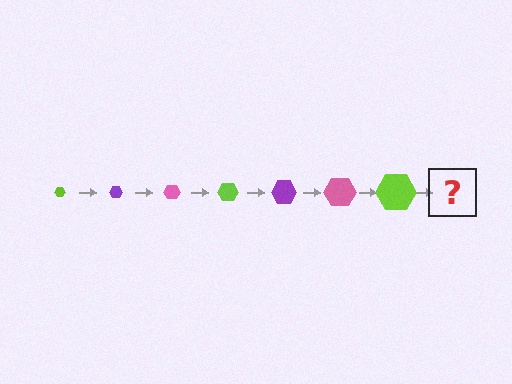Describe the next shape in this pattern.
It should be a purple hexagon, larger than the previous one.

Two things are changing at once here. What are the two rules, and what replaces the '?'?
The two rules are that the hexagon grows larger each step and the color cycles through lime, purple, and pink. The '?' should be a purple hexagon, larger than the previous one.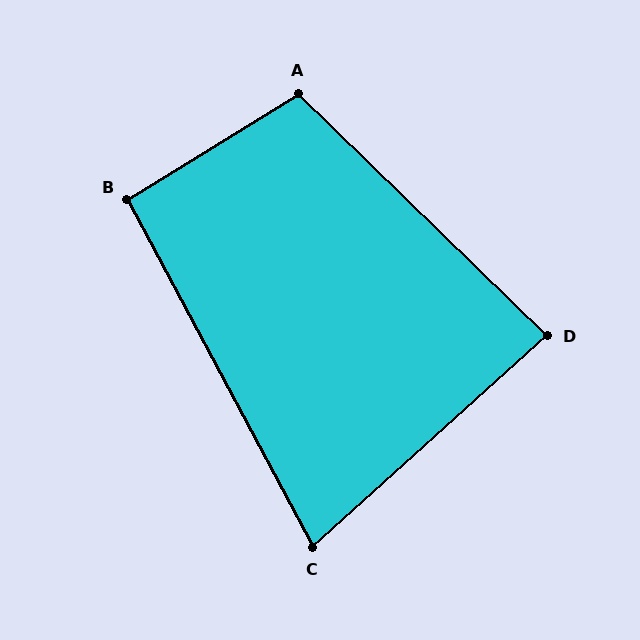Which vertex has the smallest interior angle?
C, at approximately 76 degrees.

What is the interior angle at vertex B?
Approximately 94 degrees (approximately right).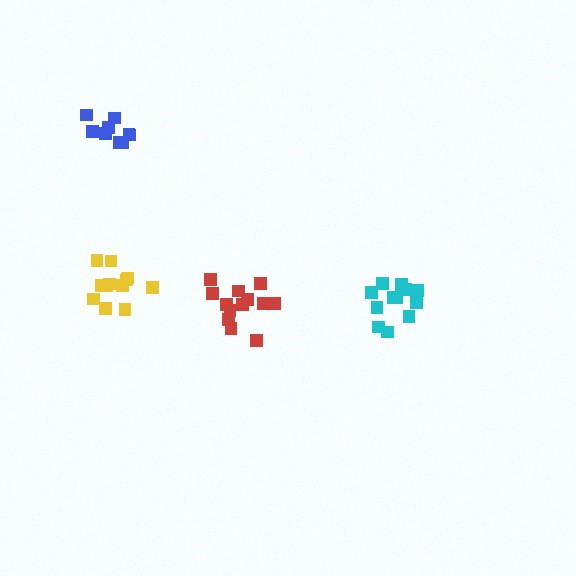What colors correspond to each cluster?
The clusters are colored: red, cyan, yellow, blue.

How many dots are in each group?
Group 1: 13 dots, Group 2: 12 dots, Group 3: 12 dots, Group 4: 9 dots (46 total).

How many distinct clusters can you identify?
There are 4 distinct clusters.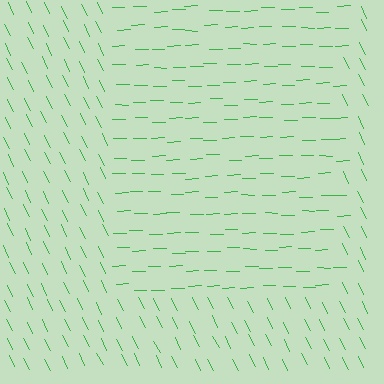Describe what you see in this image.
The image is filled with small green line segments. A rectangle region in the image has lines oriented differently from the surrounding lines, creating a visible texture boundary.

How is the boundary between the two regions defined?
The boundary is defined purely by a change in line orientation (approximately 65 degrees difference). All lines are the same color and thickness.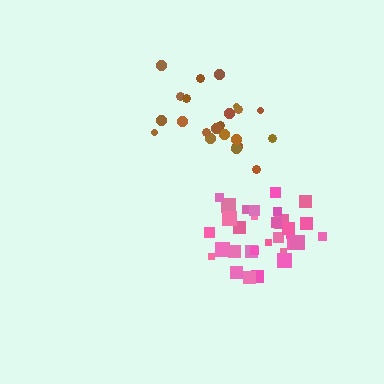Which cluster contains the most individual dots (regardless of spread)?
Pink (32).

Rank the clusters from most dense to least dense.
pink, brown.